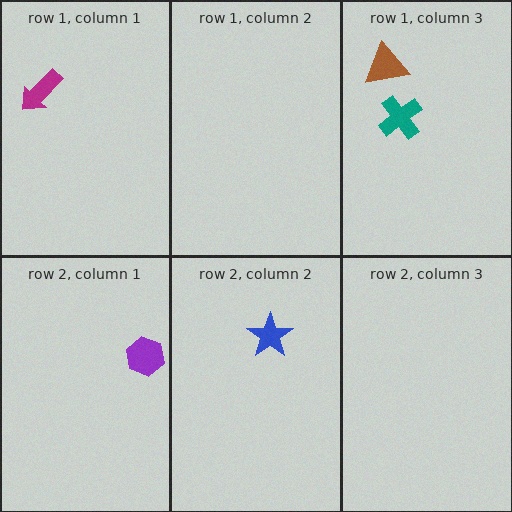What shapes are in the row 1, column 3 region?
The teal cross, the brown triangle.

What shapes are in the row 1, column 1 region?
The magenta arrow.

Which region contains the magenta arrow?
The row 1, column 1 region.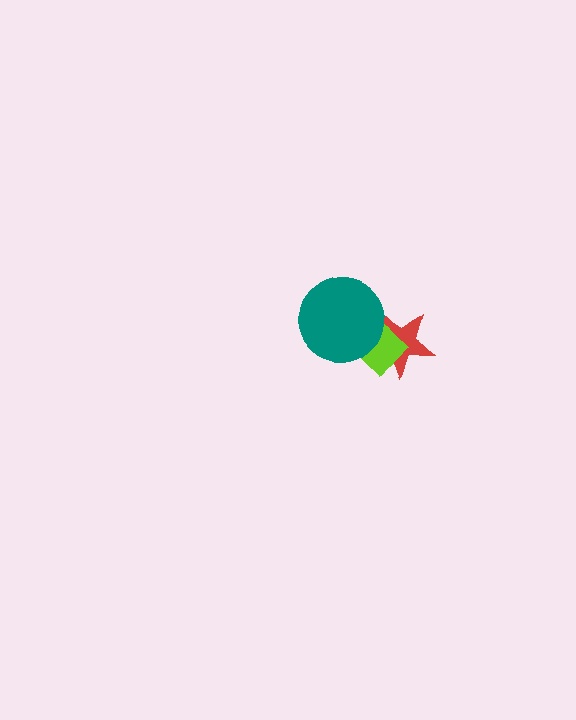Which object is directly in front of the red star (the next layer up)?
The lime diamond is directly in front of the red star.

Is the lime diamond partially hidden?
Yes, it is partially covered by another shape.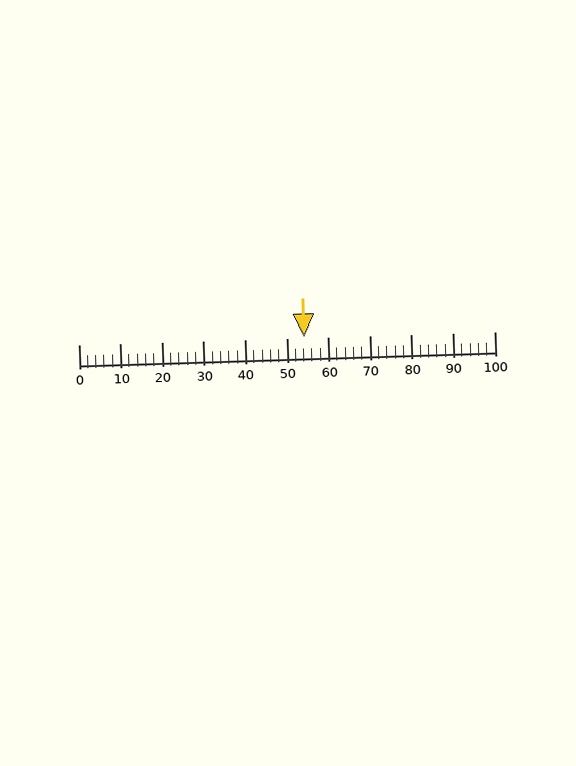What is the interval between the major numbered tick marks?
The major tick marks are spaced 10 units apart.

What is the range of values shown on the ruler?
The ruler shows values from 0 to 100.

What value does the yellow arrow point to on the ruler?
The yellow arrow points to approximately 54.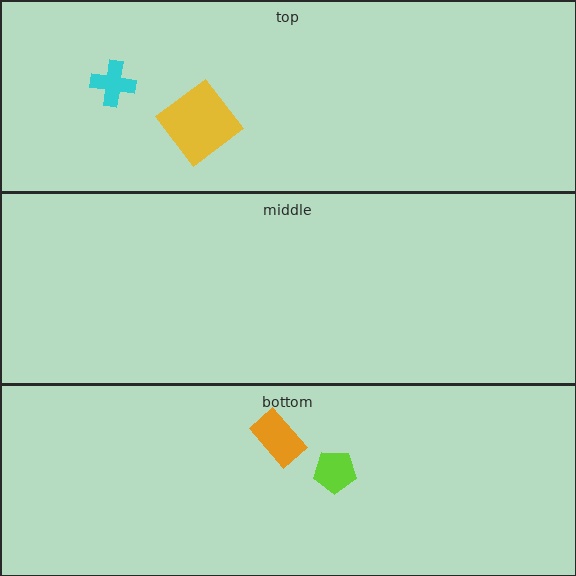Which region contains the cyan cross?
The top region.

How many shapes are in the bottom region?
2.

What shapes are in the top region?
The cyan cross, the yellow diamond.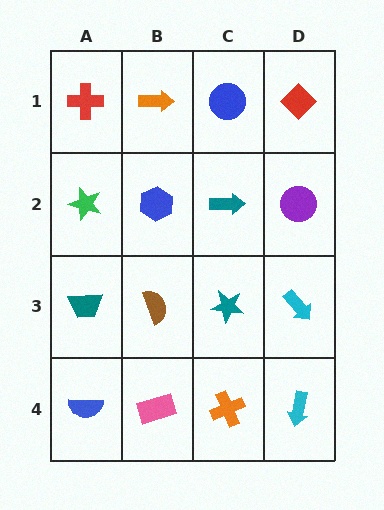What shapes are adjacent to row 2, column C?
A blue circle (row 1, column C), a teal star (row 3, column C), a blue hexagon (row 2, column B), a purple circle (row 2, column D).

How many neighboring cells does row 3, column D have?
3.